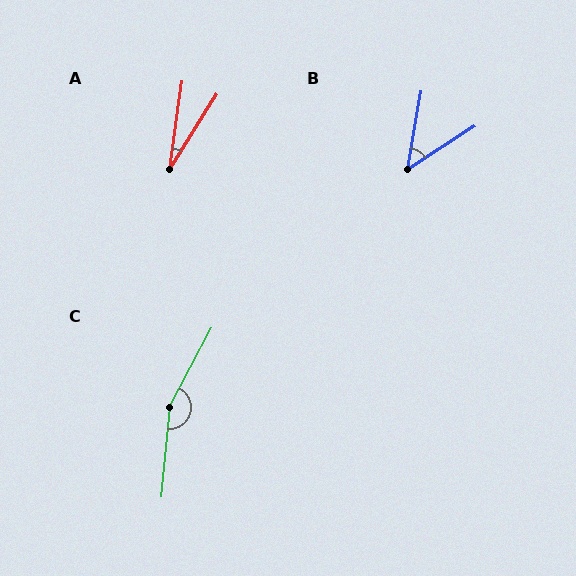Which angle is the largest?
C, at approximately 157 degrees.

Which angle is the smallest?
A, at approximately 25 degrees.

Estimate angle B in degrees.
Approximately 48 degrees.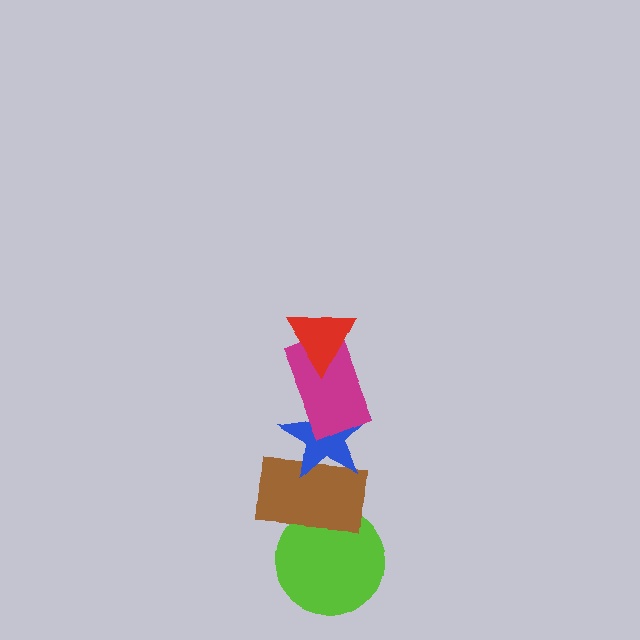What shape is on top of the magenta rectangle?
The red triangle is on top of the magenta rectangle.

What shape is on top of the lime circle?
The brown rectangle is on top of the lime circle.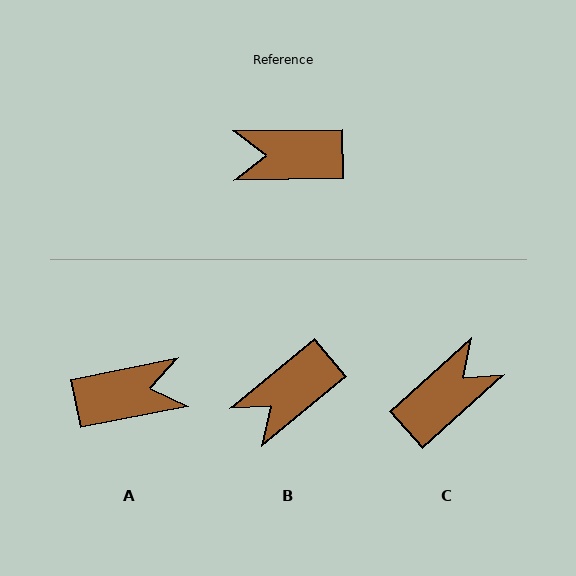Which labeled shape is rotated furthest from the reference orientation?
A, about 169 degrees away.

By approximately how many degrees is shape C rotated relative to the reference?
Approximately 139 degrees clockwise.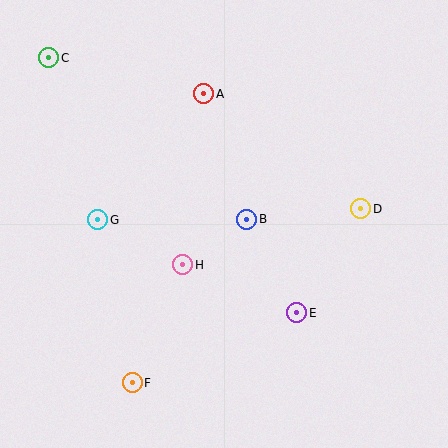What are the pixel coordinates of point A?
Point A is at (204, 94).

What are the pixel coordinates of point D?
Point D is at (361, 209).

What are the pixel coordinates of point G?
Point G is at (98, 220).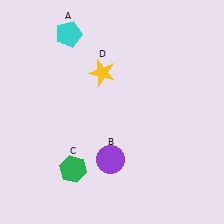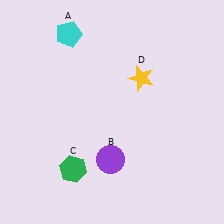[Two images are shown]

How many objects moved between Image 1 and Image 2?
1 object moved between the two images.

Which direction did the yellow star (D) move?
The yellow star (D) moved right.